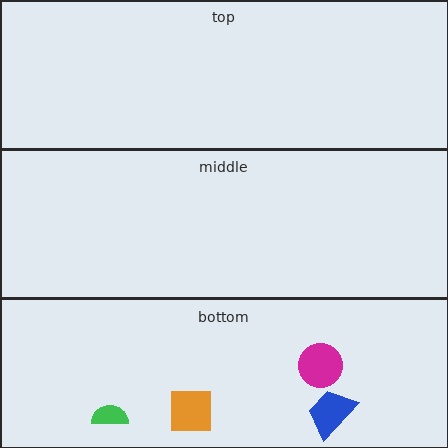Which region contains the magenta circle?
The bottom region.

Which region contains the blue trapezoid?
The bottom region.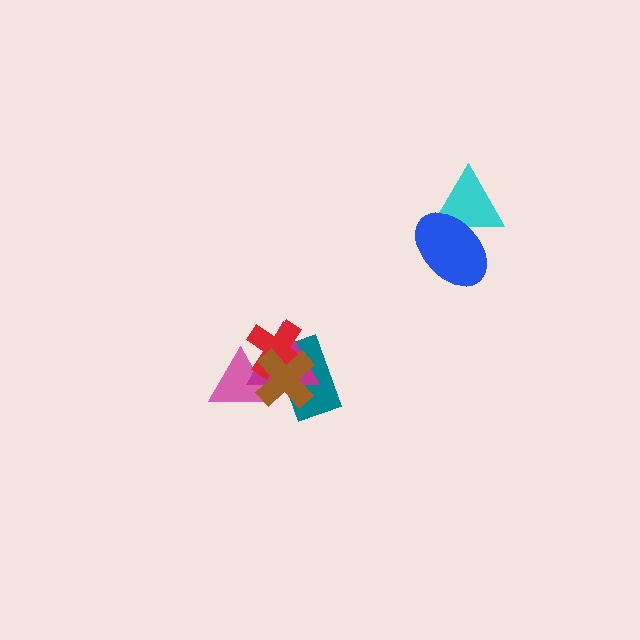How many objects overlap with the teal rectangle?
3 objects overlap with the teal rectangle.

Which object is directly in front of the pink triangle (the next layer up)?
The magenta triangle is directly in front of the pink triangle.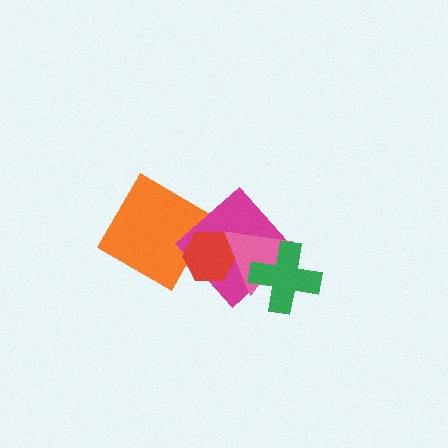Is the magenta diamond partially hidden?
Yes, it is partially covered by another shape.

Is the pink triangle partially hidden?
Yes, it is partially covered by another shape.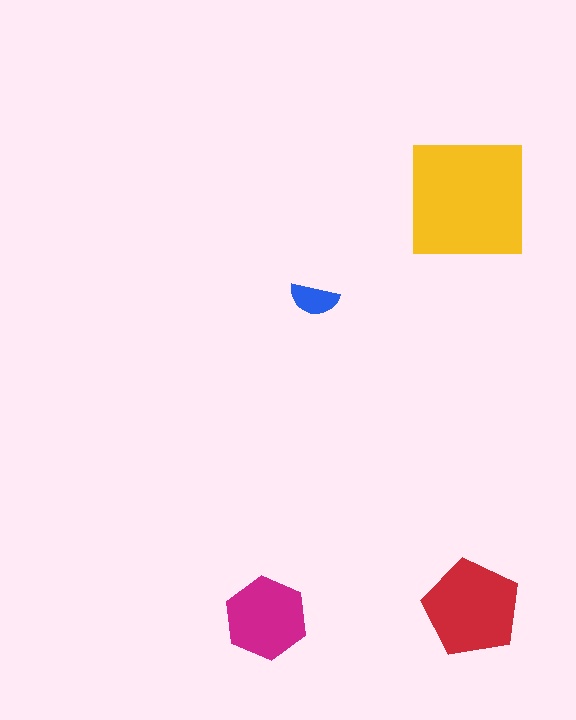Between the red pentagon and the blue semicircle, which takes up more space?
The red pentagon.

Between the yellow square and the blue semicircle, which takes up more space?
The yellow square.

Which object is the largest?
The yellow square.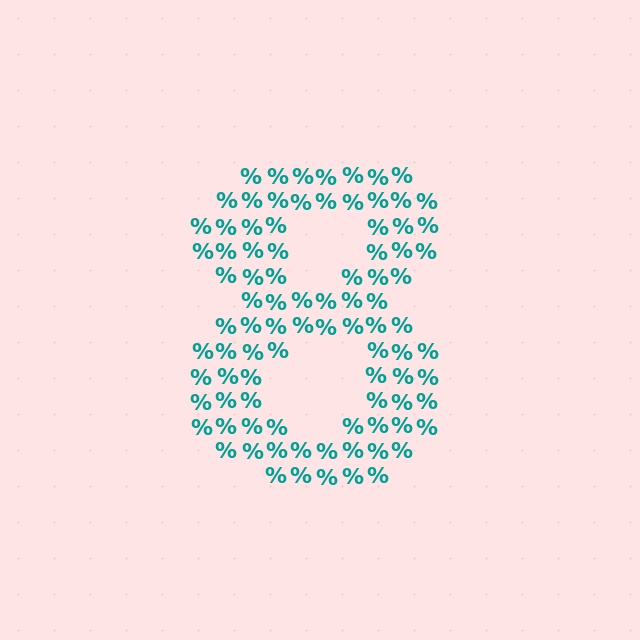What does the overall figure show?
The overall figure shows the digit 8.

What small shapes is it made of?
It is made of small percent signs.